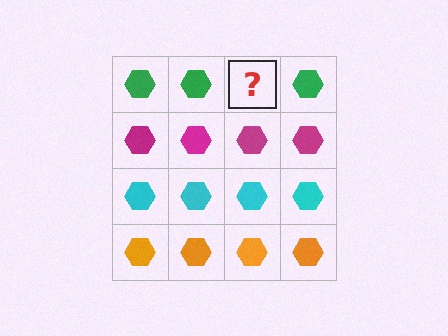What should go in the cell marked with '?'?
The missing cell should contain a green hexagon.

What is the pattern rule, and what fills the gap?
The rule is that each row has a consistent color. The gap should be filled with a green hexagon.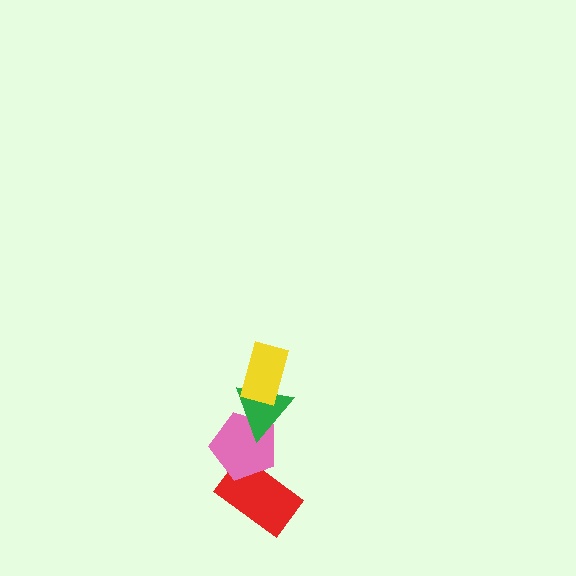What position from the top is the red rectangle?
The red rectangle is 4th from the top.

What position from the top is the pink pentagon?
The pink pentagon is 3rd from the top.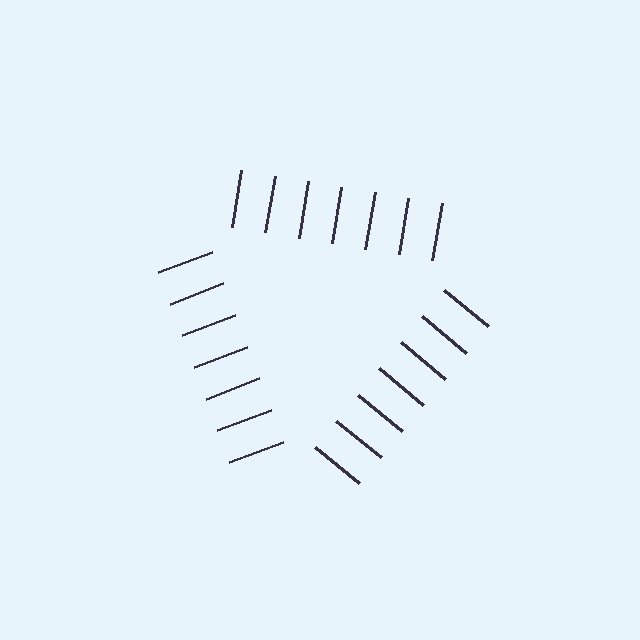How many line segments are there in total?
21 — 7 along each of the 3 edges.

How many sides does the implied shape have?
3 sides — the line-ends trace a triangle.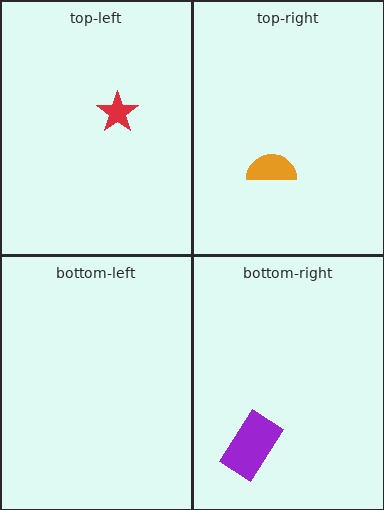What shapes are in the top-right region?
The orange semicircle.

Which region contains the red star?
The top-left region.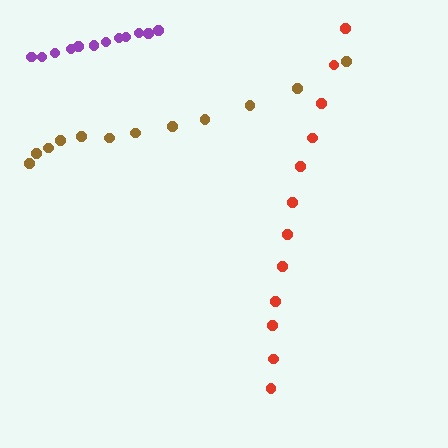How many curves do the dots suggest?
There are 3 distinct paths.